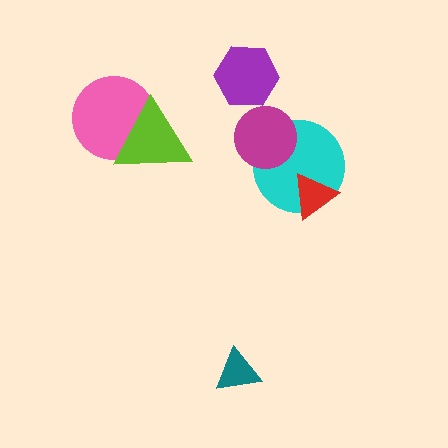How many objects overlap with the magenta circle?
1 object overlaps with the magenta circle.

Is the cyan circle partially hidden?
Yes, it is partially covered by another shape.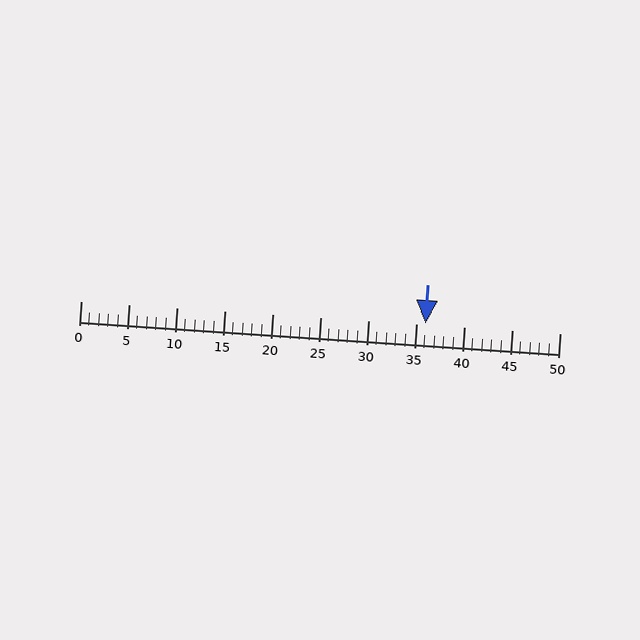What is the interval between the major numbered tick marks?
The major tick marks are spaced 5 units apart.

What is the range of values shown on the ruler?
The ruler shows values from 0 to 50.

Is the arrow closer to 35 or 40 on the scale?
The arrow is closer to 35.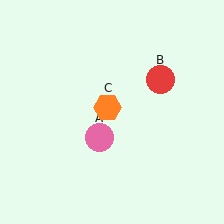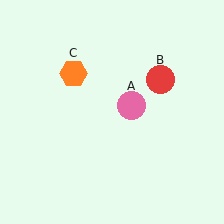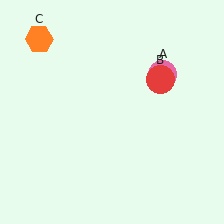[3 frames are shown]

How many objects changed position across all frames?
2 objects changed position: pink circle (object A), orange hexagon (object C).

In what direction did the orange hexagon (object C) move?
The orange hexagon (object C) moved up and to the left.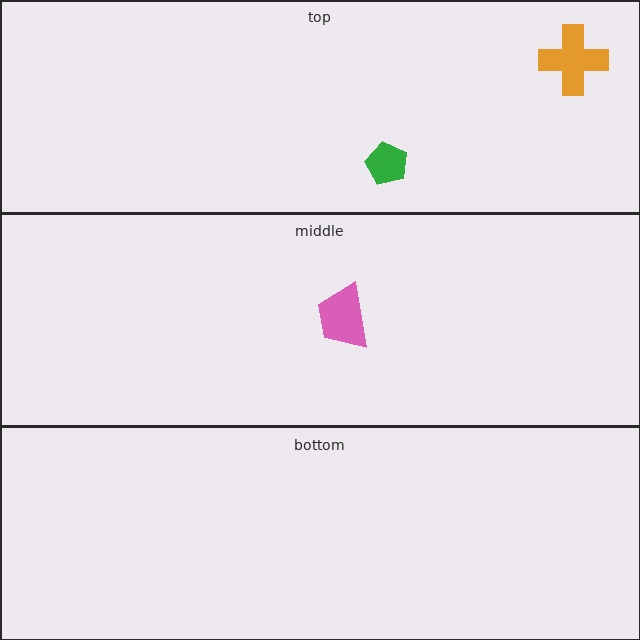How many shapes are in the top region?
2.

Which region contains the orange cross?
The top region.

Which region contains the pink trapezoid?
The middle region.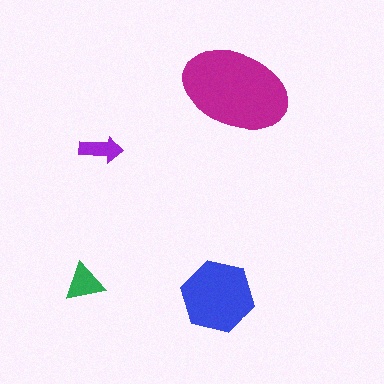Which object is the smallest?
The purple arrow.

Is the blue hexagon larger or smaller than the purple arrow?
Larger.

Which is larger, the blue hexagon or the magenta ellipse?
The magenta ellipse.